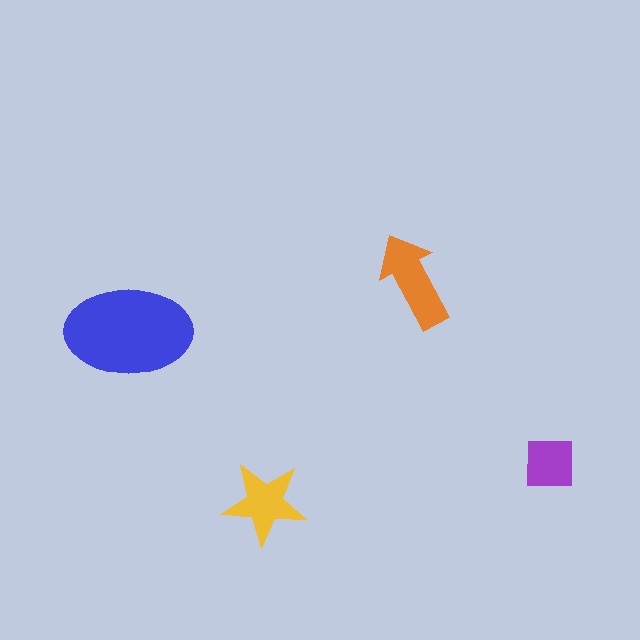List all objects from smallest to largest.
The purple square, the yellow star, the orange arrow, the blue ellipse.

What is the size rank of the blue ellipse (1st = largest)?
1st.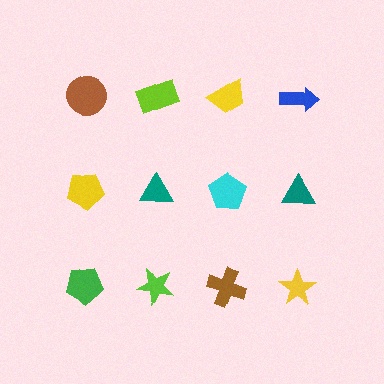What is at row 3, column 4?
A yellow star.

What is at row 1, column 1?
A brown circle.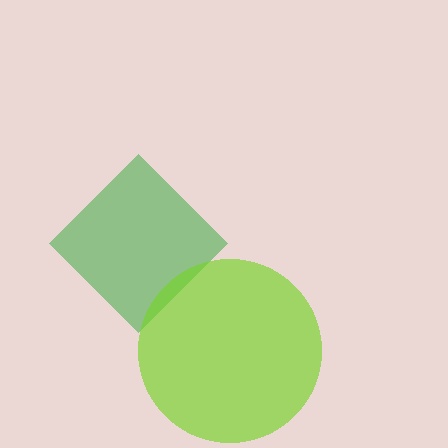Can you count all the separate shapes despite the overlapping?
Yes, there are 2 separate shapes.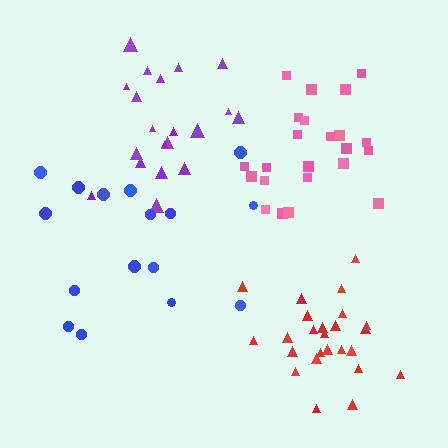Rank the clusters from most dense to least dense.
red, pink, purple, blue.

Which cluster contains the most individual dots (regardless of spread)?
Red (25).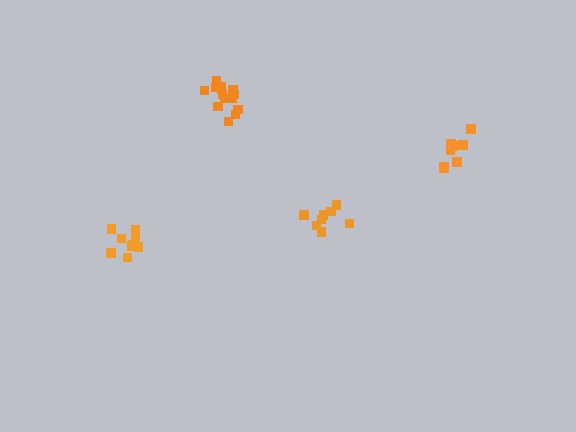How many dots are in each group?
Group 1: 10 dots, Group 2: 14 dots, Group 3: 8 dots, Group 4: 10 dots (42 total).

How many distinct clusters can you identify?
There are 4 distinct clusters.